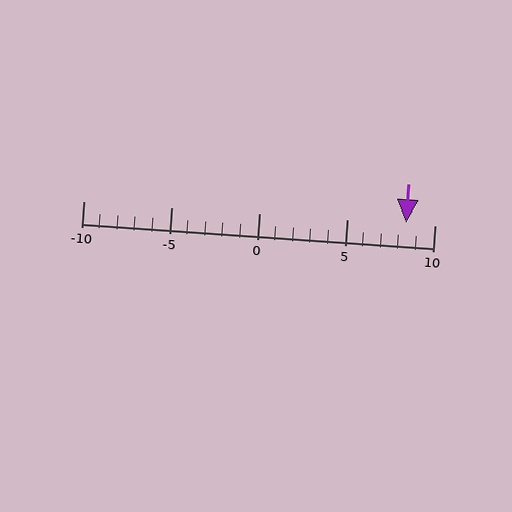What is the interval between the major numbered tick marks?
The major tick marks are spaced 5 units apart.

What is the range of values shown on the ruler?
The ruler shows values from -10 to 10.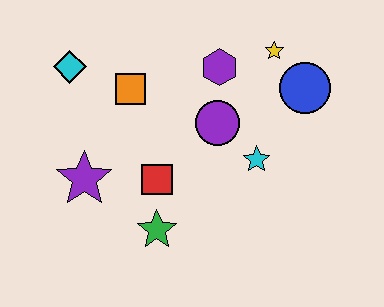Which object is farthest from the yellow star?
The purple star is farthest from the yellow star.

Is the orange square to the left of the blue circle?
Yes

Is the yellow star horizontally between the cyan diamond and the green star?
No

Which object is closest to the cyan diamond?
The orange square is closest to the cyan diamond.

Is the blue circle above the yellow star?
No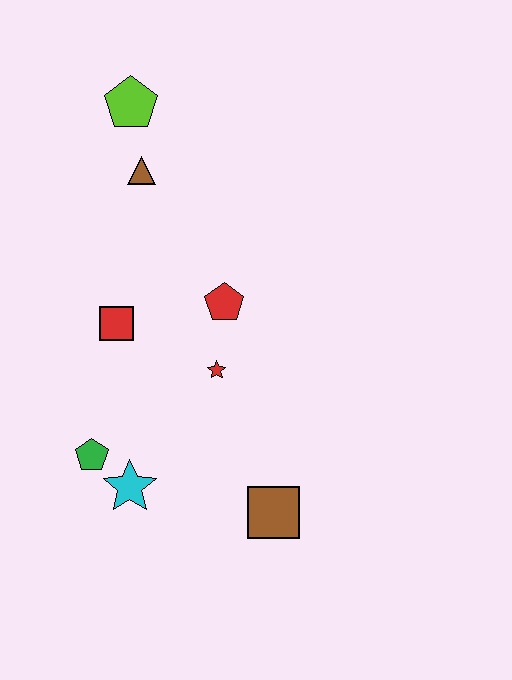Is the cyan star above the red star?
No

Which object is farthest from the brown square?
The lime pentagon is farthest from the brown square.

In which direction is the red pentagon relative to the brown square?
The red pentagon is above the brown square.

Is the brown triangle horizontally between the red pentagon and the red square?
Yes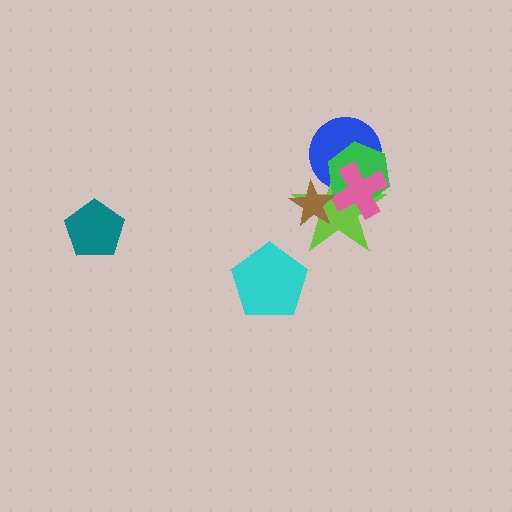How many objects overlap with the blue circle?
3 objects overlap with the blue circle.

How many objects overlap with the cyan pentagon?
0 objects overlap with the cyan pentagon.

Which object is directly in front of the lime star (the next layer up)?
The green hexagon is directly in front of the lime star.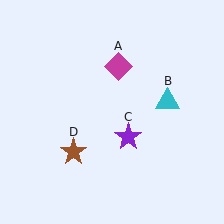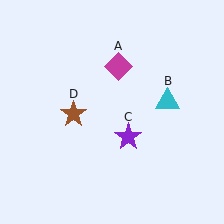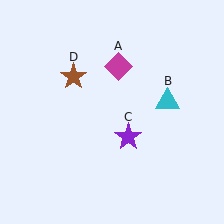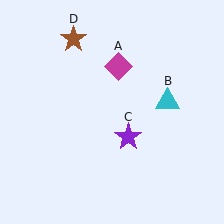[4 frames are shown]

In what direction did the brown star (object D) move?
The brown star (object D) moved up.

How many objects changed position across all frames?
1 object changed position: brown star (object D).